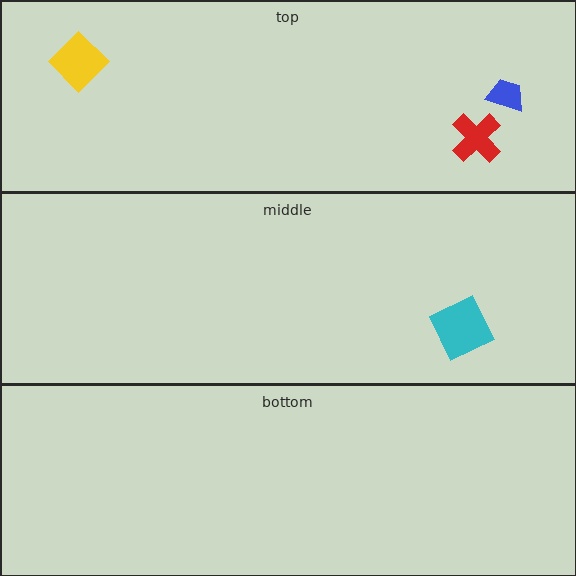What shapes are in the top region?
The red cross, the blue trapezoid, the yellow diamond.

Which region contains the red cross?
The top region.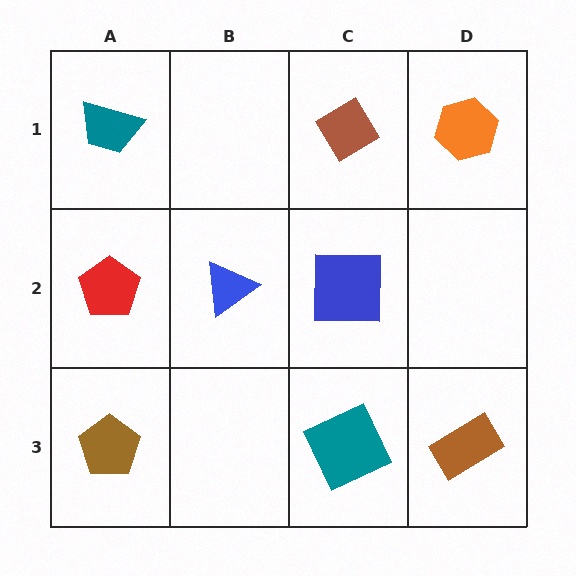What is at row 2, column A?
A red pentagon.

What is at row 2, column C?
A blue square.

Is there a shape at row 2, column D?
No, that cell is empty.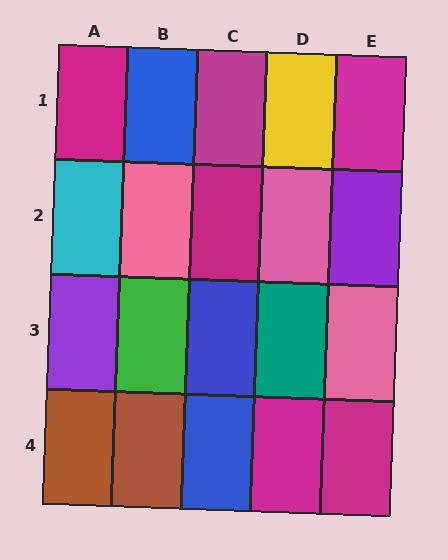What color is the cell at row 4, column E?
Magenta.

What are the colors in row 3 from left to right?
Purple, green, blue, teal, pink.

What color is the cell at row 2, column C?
Magenta.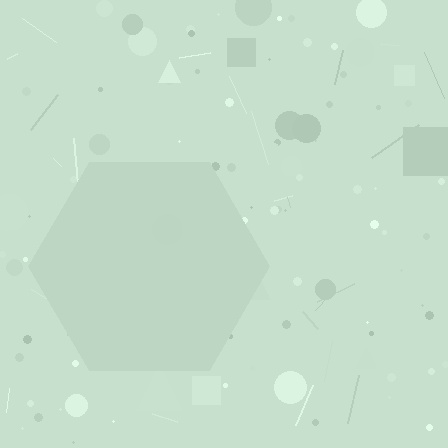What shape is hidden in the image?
A hexagon is hidden in the image.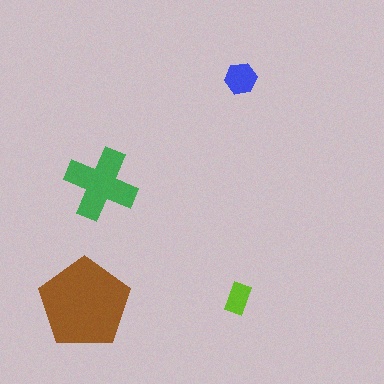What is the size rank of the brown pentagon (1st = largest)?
1st.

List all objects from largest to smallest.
The brown pentagon, the green cross, the blue hexagon, the lime rectangle.